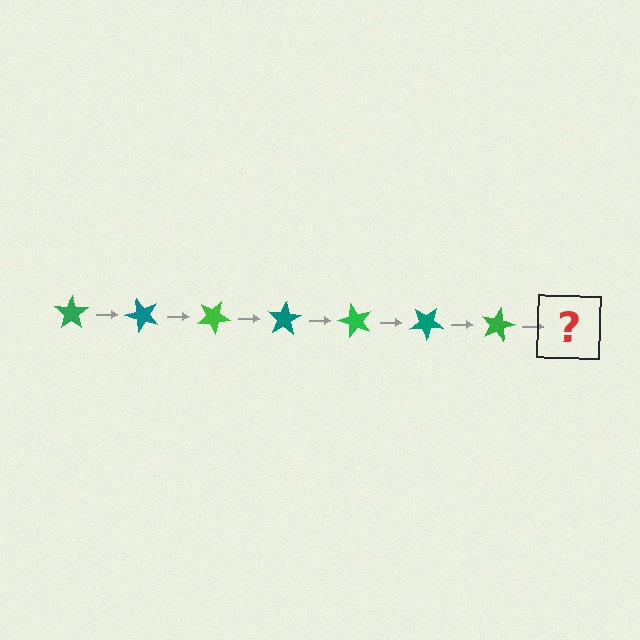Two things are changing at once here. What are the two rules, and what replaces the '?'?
The two rules are that it rotates 50 degrees each step and the color cycles through green and teal. The '?' should be a teal star, rotated 350 degrees from the start.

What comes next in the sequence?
The next element should be a teal star, rotated 350 degrees from the start.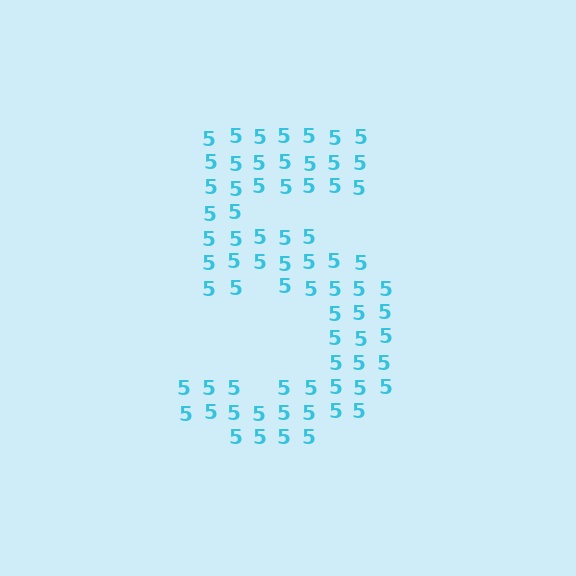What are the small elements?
The small elements are digit 5's.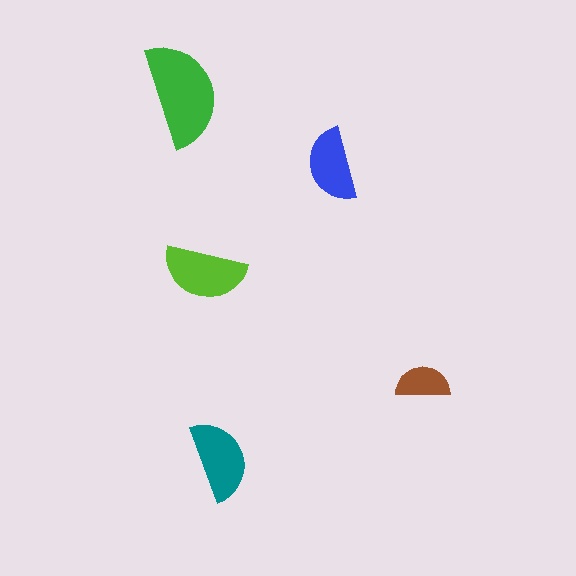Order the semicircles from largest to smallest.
the green one, the lime one, the teal one, the blue one, the brown one.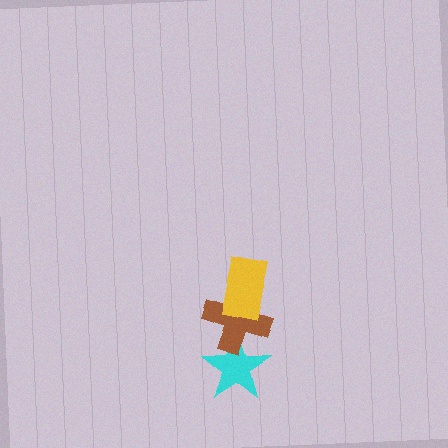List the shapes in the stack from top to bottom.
From top to bottom: the yellow rectangle, the brown cross, the cyan star.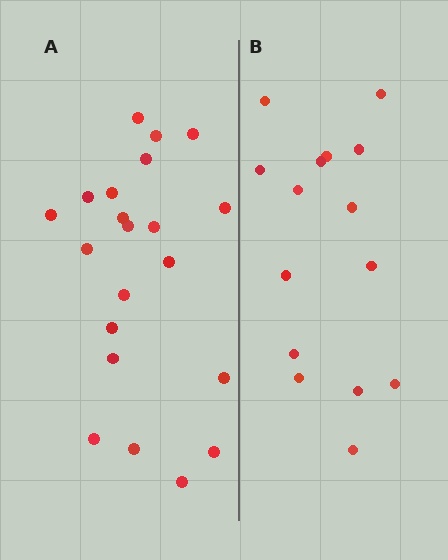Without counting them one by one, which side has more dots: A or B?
Region A (the left region) has more dots.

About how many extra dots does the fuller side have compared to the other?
Region A has about 6 more dots than region B.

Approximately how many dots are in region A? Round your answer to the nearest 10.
About 20 dots. (The exact count is 21, which rounds to 20.)